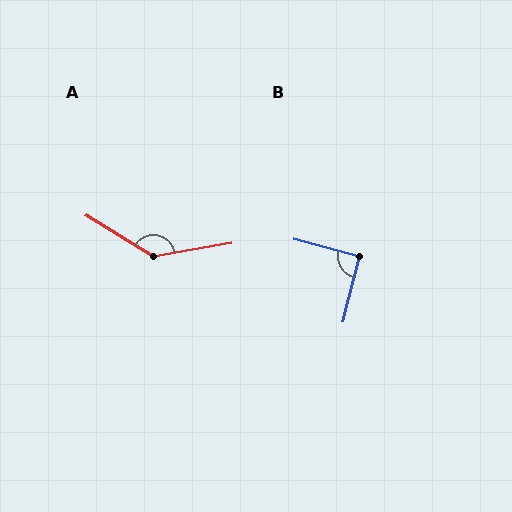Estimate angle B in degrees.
Approximately 91 degrees.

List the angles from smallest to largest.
B (91°), A (139°).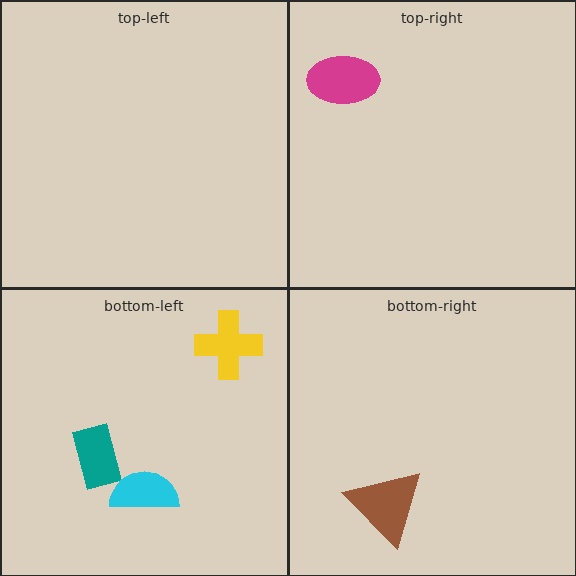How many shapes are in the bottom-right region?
1.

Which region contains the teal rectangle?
The bottom-left region.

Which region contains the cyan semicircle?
The bottom-left region.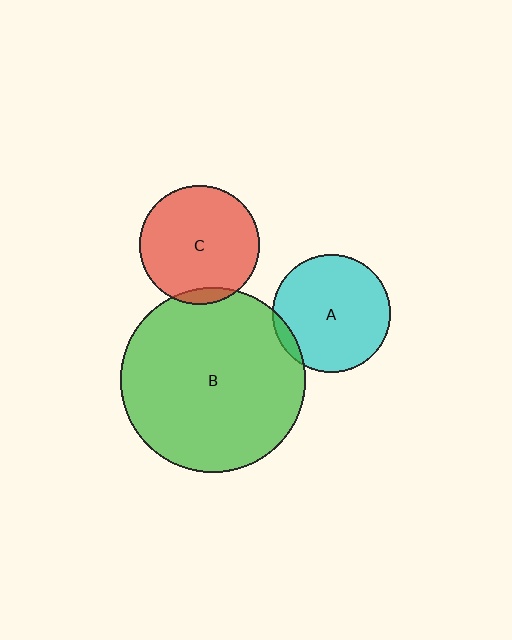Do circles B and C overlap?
Yes.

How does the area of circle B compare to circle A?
Approximately 2.5 times.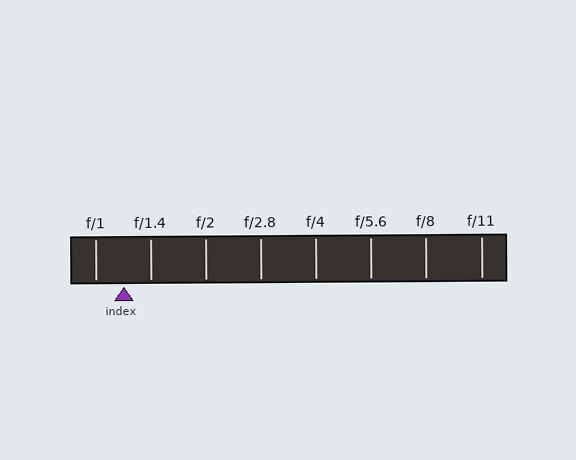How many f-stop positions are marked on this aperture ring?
There are 8 f-stop positions marked.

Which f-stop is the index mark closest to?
The index mark is closest to f/1.4.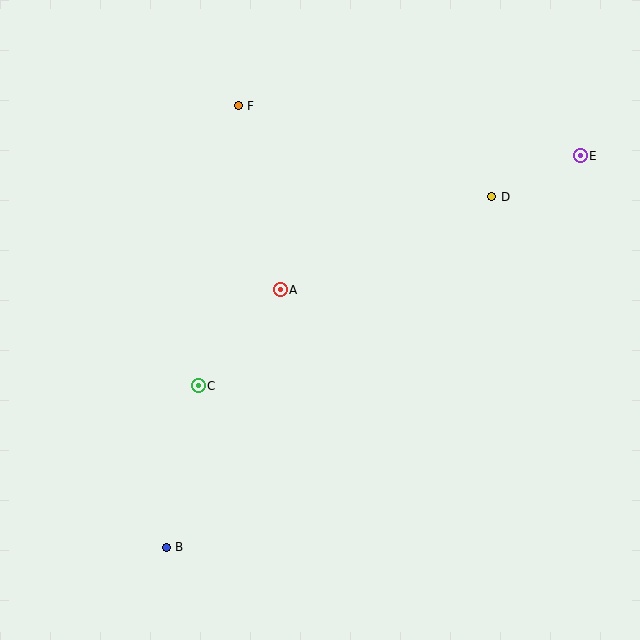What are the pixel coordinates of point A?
Point A is at (280, 290).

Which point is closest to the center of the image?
Point A at (280, 290) is closest to the center.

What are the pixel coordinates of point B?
Point B is at (166, 547).